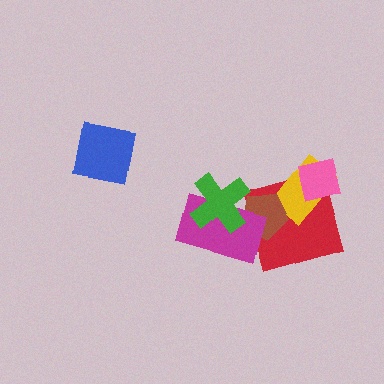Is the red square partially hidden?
Yes, it is partially covered by another shape.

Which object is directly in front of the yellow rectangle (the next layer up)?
The brown pentagon is directly in front of the yellow rectangle.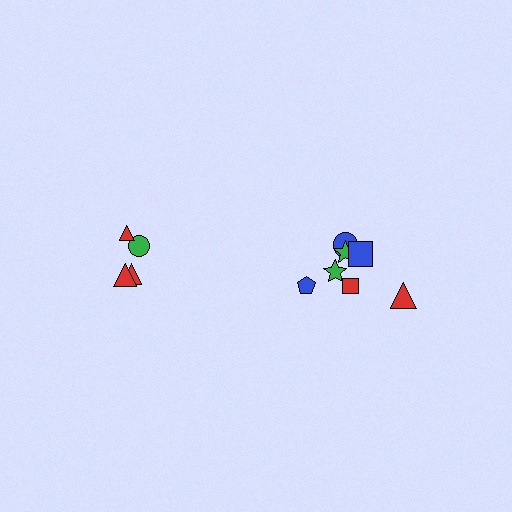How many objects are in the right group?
There are 7 objects.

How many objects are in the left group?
There are 4 objects.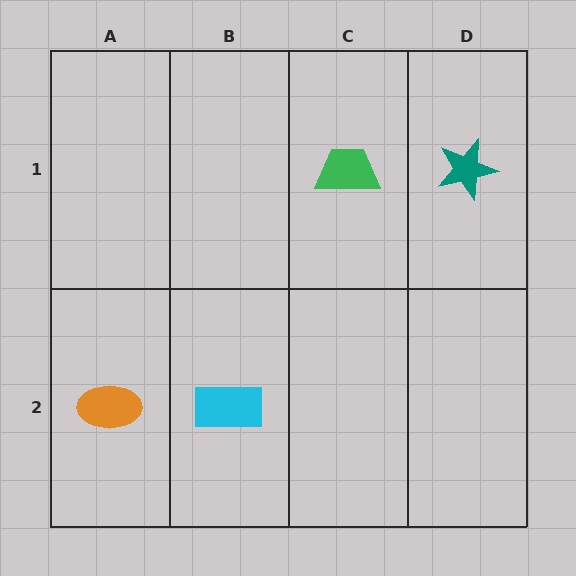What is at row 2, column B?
A cyan rectangle.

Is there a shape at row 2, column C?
No, that cell is empty.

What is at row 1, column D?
A teal star.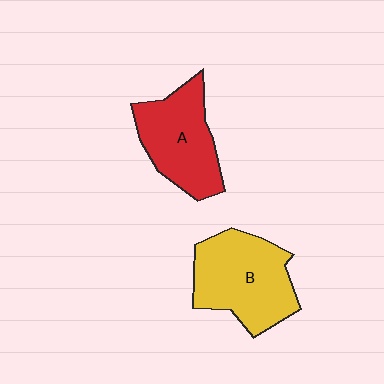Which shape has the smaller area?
Shape A (red).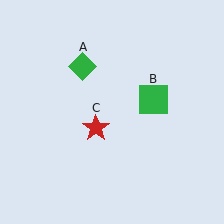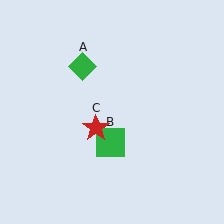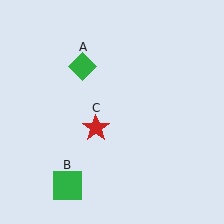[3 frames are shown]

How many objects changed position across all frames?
1 object changed position: green square (object B).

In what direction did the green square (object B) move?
The green square (object B) moved down and to the left.